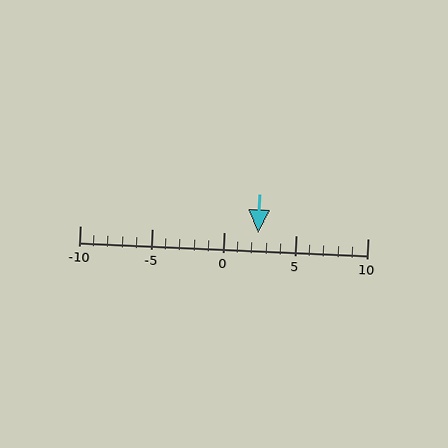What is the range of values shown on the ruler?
The ruler shows values from -10 to 10.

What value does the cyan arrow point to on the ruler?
The cyan arrow points to approximately 2.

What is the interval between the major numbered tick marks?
The major tick marks are spaced 5 units apart.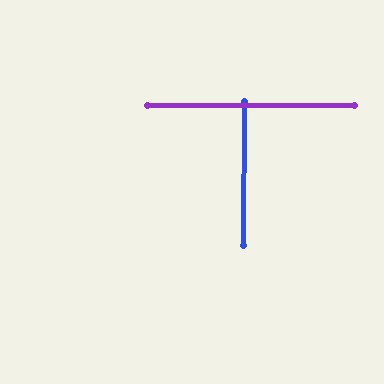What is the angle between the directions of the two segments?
Approximately 90 degrees.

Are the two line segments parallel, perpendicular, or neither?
Perpendicular — they meet at approximately 90°.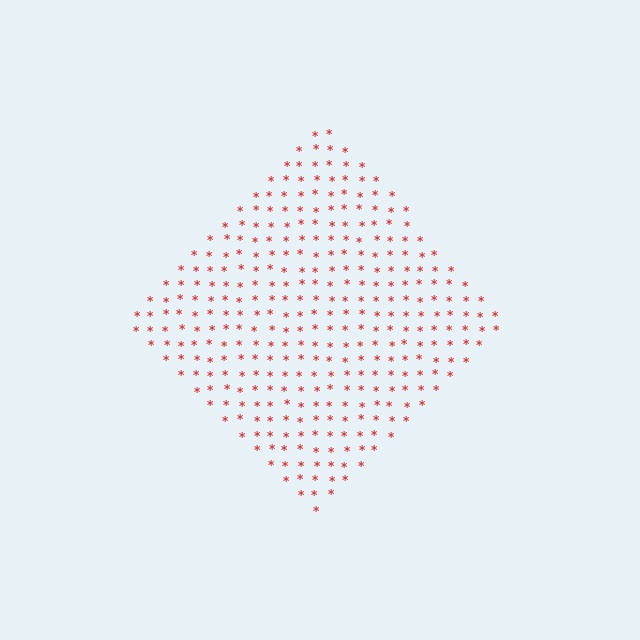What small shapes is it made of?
It is made of small asterisks.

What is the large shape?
The large shape is a diamond.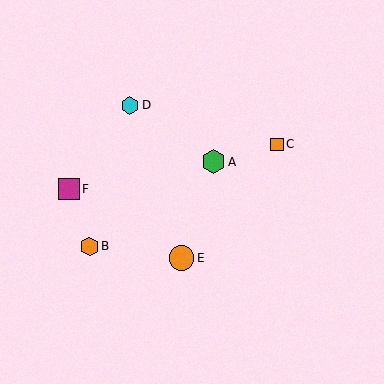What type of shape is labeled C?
Shape C is an orange square.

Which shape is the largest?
The orange circle (labeled E) is the largest.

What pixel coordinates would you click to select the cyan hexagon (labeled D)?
Click at (130, 105) to select the cyan hexagon D.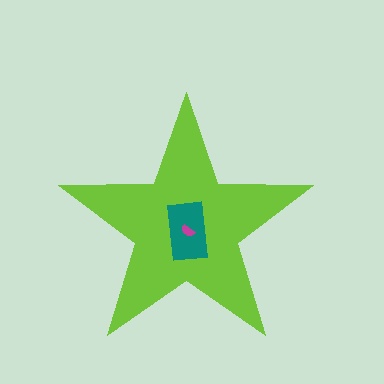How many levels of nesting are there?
3.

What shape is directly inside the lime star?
The teal rectangle.